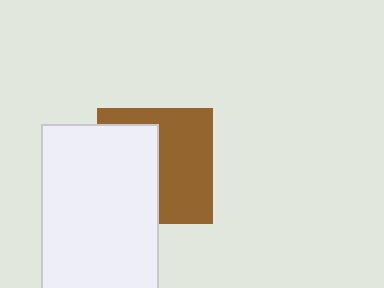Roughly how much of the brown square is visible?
About half of it is visible (roughly 54%).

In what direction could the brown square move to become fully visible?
The brown square could move right. That would shift it out from behind the white rectangle entirely.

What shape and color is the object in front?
The object in front is a white rectangle.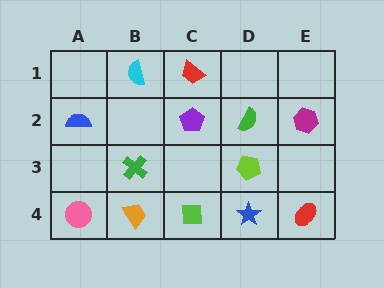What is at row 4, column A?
A pink circle.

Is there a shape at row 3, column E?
No, that cell is empty.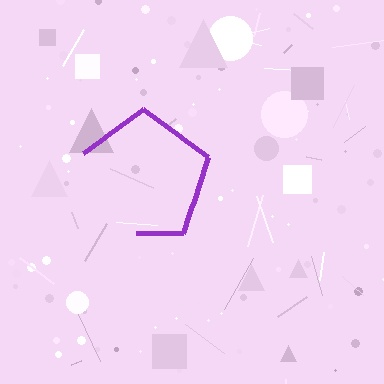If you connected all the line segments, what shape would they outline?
They would outline a pentagon.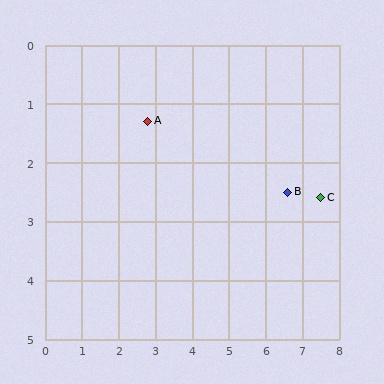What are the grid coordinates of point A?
Point A is at approximately (2.8, 1.3).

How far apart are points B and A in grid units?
Points B and A are about 4.0 grid units apart.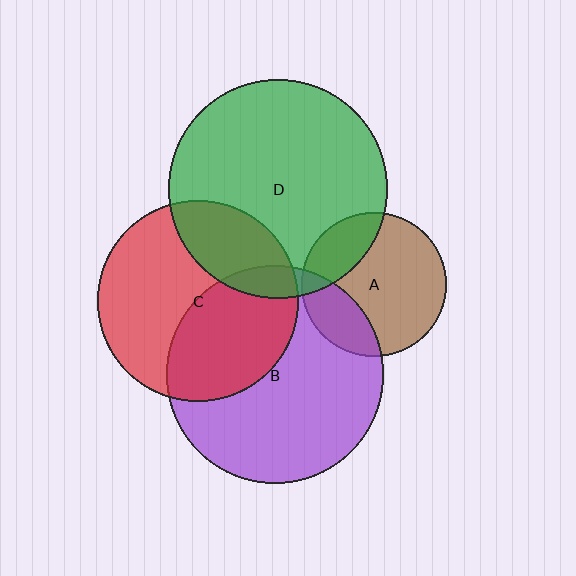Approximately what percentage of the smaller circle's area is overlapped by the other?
Approximately 40%.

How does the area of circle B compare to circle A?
Approximately 2.3 times.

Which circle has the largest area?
Circle D (green).